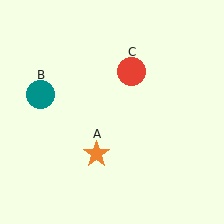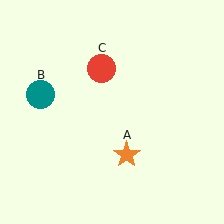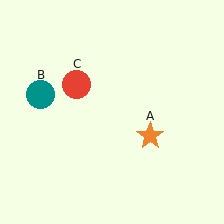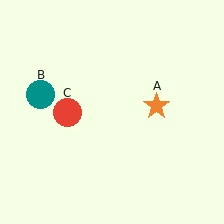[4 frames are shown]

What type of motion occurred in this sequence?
The orange star (object A), red circle (object C) rotated counterclockwise around the center of the scene.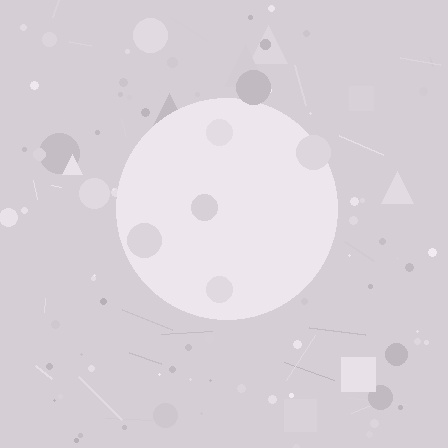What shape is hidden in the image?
A circle is hidden in the image.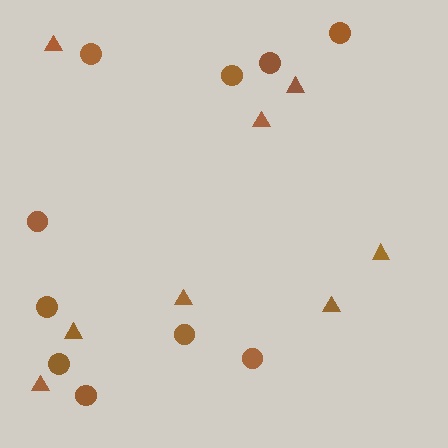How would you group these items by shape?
There are 2 groups: one group of triangles (8) and one group of circles (10).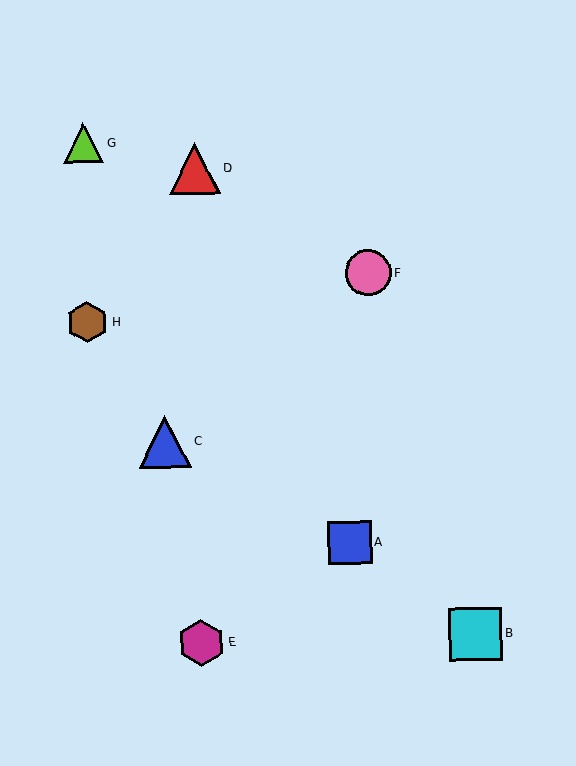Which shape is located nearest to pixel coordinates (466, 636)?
The cyan square (labeled B) at (475, 634) is nearest to that location.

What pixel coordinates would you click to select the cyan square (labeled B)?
Click at (475, 634) to select the cyan square B.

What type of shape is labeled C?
Shape C is a blue triangle.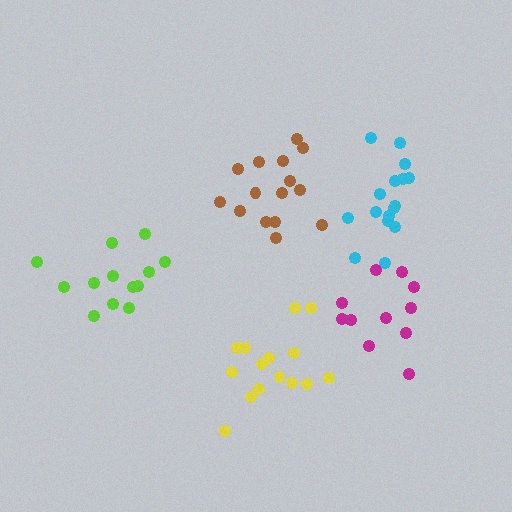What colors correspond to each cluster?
The clusters are colored: yellow, cyan, brown, lime, magenta.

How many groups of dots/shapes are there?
There are 5 groups.